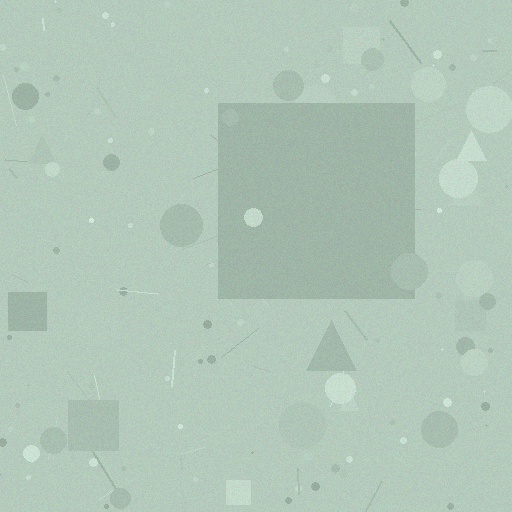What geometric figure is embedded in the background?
A square is embedded in the background.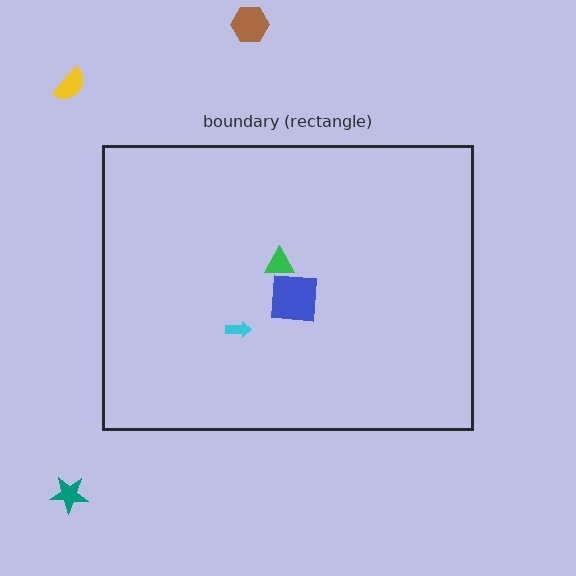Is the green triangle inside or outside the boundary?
Inside.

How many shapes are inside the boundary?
3 inside, 3 outside.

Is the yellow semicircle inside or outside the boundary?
Outside.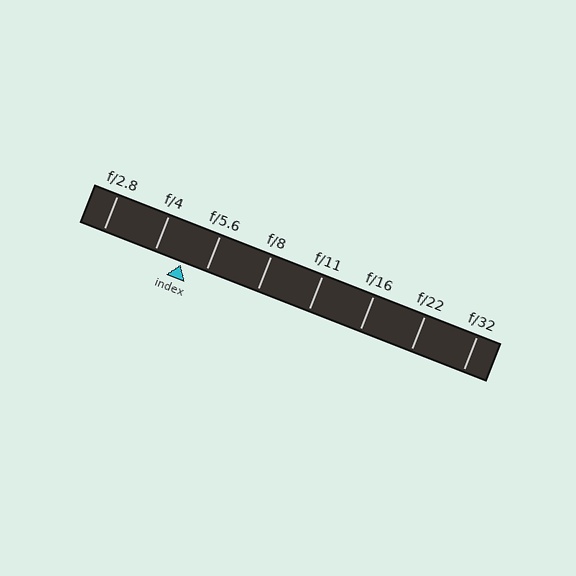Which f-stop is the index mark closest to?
The index mark is closest to f/5.6.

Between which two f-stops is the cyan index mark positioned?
The index mark is between f/4 and f/5.6.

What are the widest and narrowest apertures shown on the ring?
The widest aperture shown is f/2.8 and the narrowest is f/32.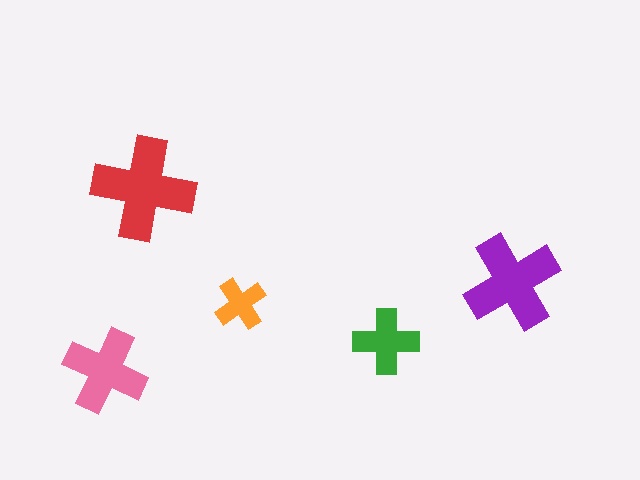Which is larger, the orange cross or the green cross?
The green one.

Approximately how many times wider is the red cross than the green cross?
About 1.5 times wider.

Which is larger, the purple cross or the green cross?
The purple one.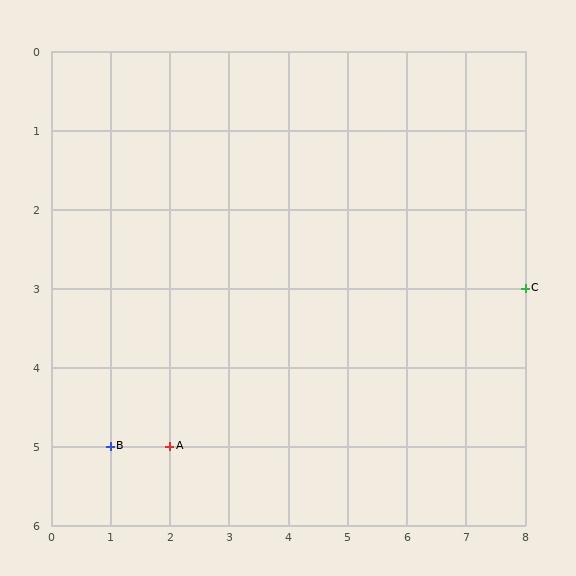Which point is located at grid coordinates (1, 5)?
Point B is at (1, 5).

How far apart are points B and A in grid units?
Points B and A are 1 column apart.